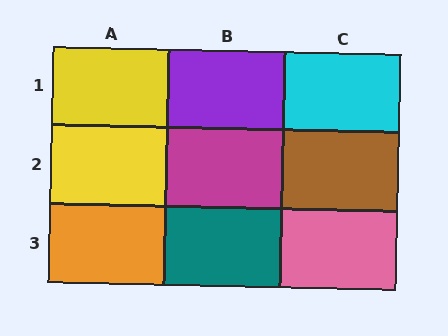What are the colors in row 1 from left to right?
Yellow, purple, cyan.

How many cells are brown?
1 cell is brown.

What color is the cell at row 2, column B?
Magenta.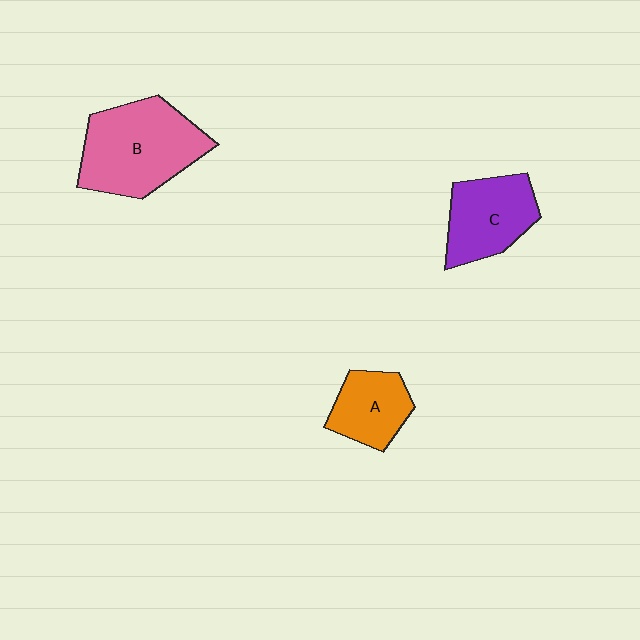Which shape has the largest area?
Shape B (pink).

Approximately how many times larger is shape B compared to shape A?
Approximately 1.9 times.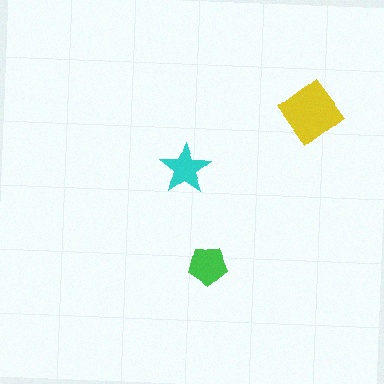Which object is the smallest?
The cyan star.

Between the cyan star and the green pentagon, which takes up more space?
The green pentagon.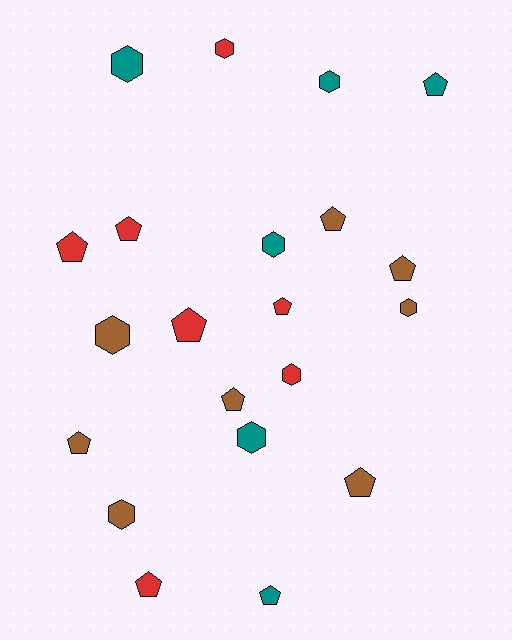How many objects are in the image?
There are 21 objects.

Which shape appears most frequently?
Pentagon, with 12 objects.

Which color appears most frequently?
Brown, with 8 objects.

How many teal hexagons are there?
There are 4 teal hexagons.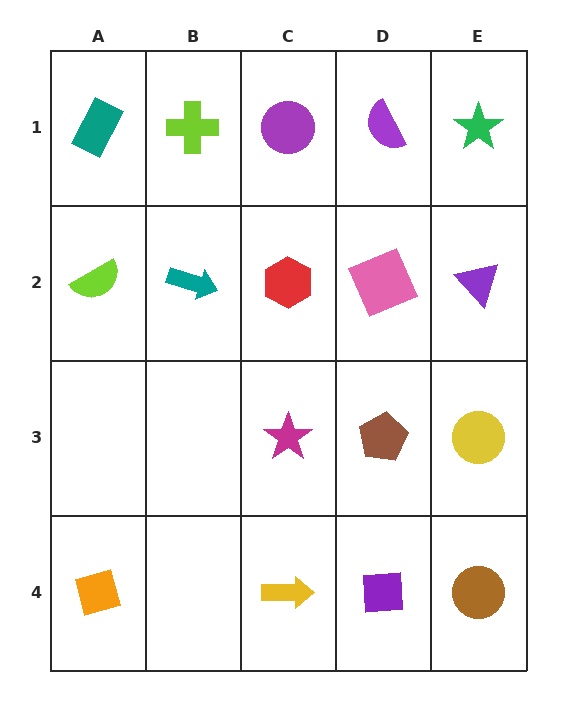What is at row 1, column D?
A purple semicircle.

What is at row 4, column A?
An orange square.